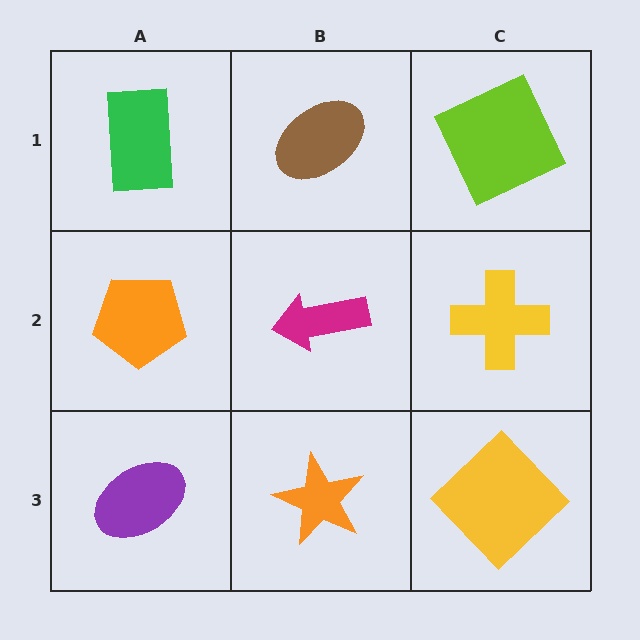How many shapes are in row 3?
3 shapes.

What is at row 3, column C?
A yellow diamond.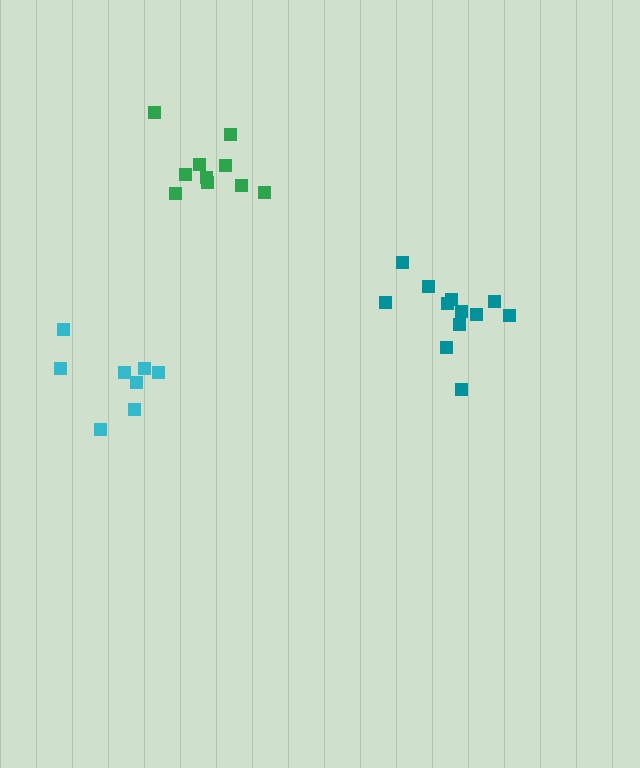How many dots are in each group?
Group 1: 10 dots, Group 2: 8 dots, Group 3: 12 dots (30 total).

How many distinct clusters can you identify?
There are 3 distinct clusters.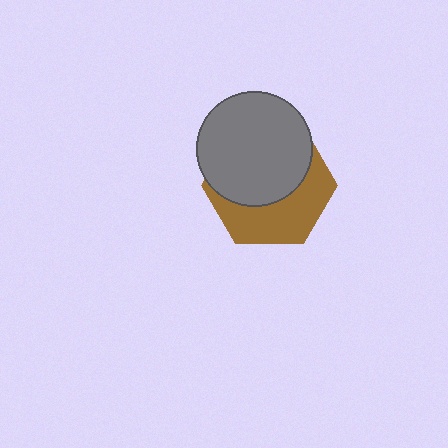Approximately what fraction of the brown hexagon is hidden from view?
Roughly 56% of the brown hexagon is hidden behind the gray circle.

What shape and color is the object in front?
The object in front is a gray circle.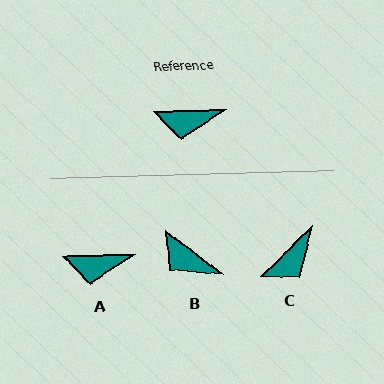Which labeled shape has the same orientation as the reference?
A.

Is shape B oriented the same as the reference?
No, it is off by about 39 degrees.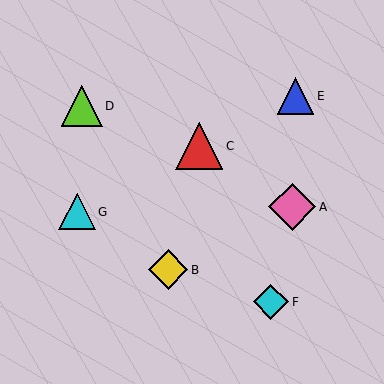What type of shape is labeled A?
Shape A is a pink diamond.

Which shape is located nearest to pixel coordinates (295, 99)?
The blue triangle (labeled E) at (295, 96) is nearest to that location.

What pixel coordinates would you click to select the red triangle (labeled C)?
Click at (199, 146) to select the red triangle C.